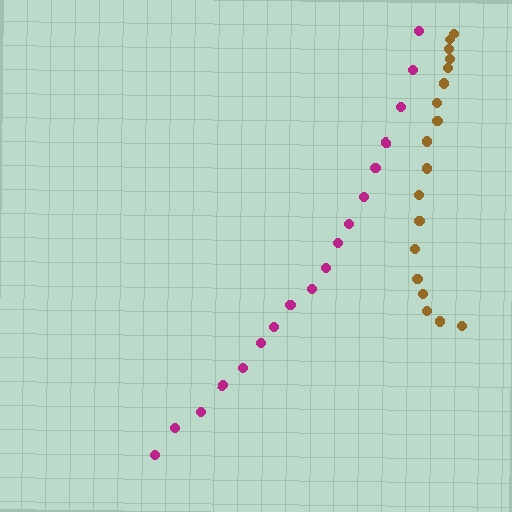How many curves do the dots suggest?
There are 2 distinct paths.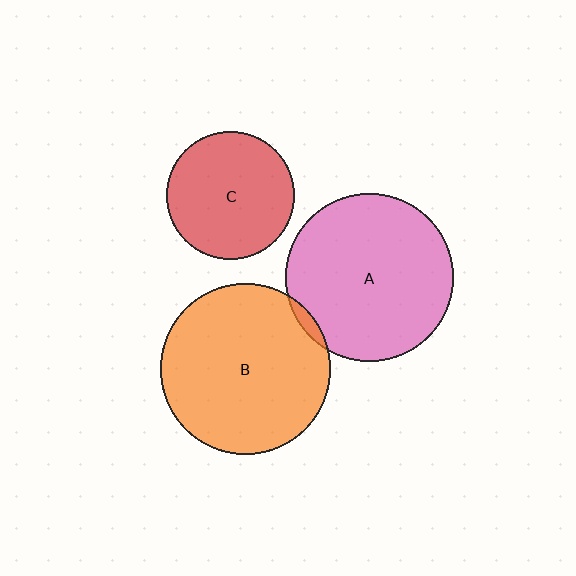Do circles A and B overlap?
Yes.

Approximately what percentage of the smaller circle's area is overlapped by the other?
Approximately 5%.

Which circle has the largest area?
Circle B (orange).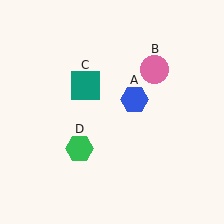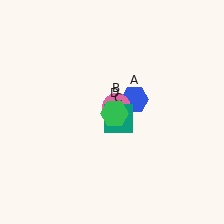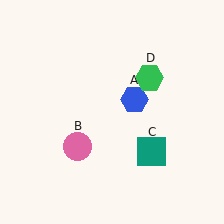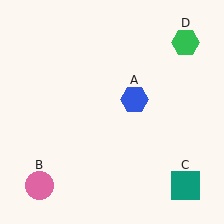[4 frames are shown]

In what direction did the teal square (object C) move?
The teal square (object C) moved down and to the right.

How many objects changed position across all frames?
3 objects changed position: pink circle (object B), teal square (object C), green hexagon (object D).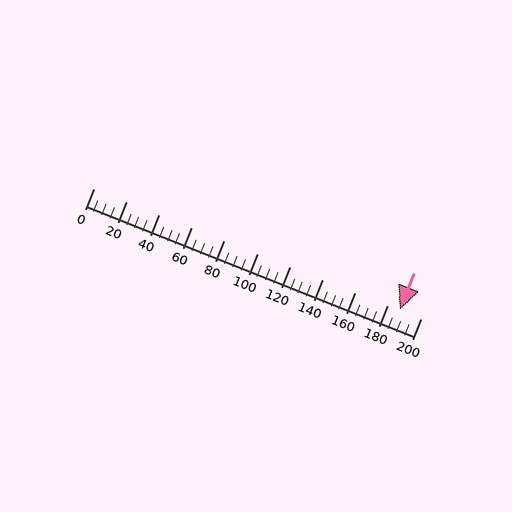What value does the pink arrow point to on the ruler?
The pink arrow points to approximately 187.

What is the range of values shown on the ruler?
The ruler shows values from 0 to 200.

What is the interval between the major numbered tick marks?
The major tick marks are spaced 20 units apart.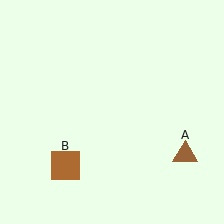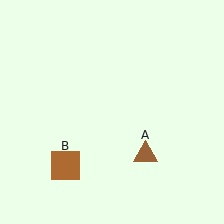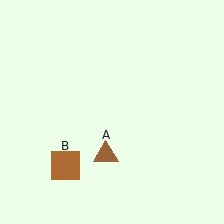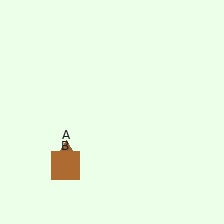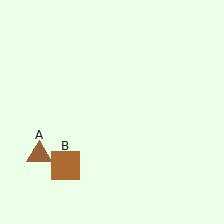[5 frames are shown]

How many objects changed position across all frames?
1 object changed position: brown triangle (object A).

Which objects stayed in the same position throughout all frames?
Brown square (object B) remained stationary.